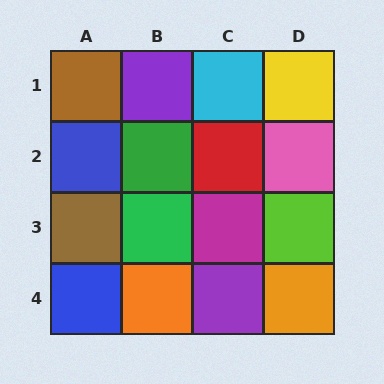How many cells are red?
1 cell is red.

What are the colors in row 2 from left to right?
Blue, green, red, pink.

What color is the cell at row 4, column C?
Purple.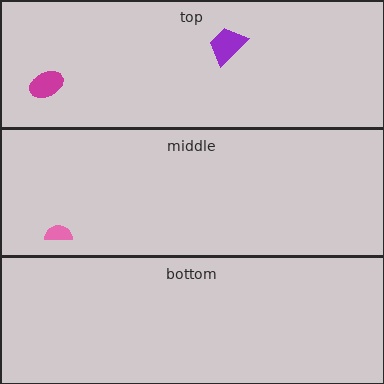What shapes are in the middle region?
The pink semicircle.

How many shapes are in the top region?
2.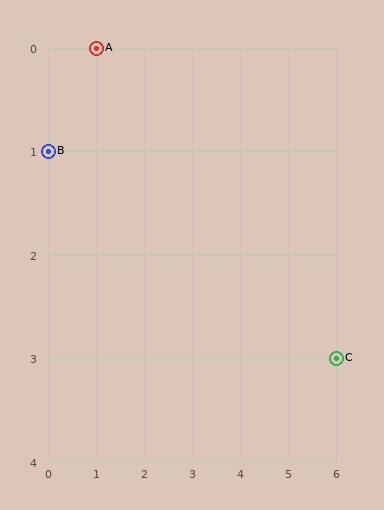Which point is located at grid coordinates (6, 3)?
Point C is at (6, 3).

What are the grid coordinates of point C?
Point C is at grid coordinates (6, 3).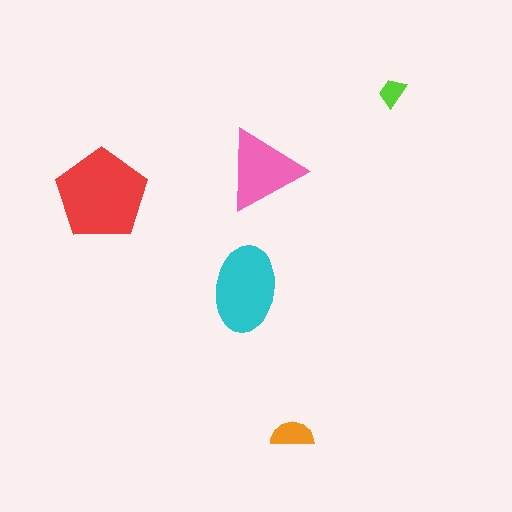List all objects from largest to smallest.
The red pentagon, the cyan ellipse, the pink triangle, the orange semicircle, the lime trapezoid.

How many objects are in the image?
There are 5 objects in the image.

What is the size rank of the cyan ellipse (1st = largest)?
2nd.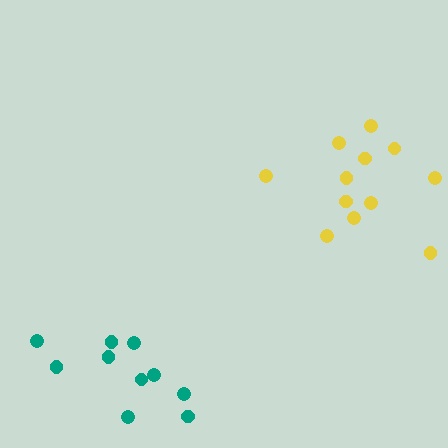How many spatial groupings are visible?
There are 2 spatial groupings.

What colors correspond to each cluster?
The clusters are colored: teal, yellow.